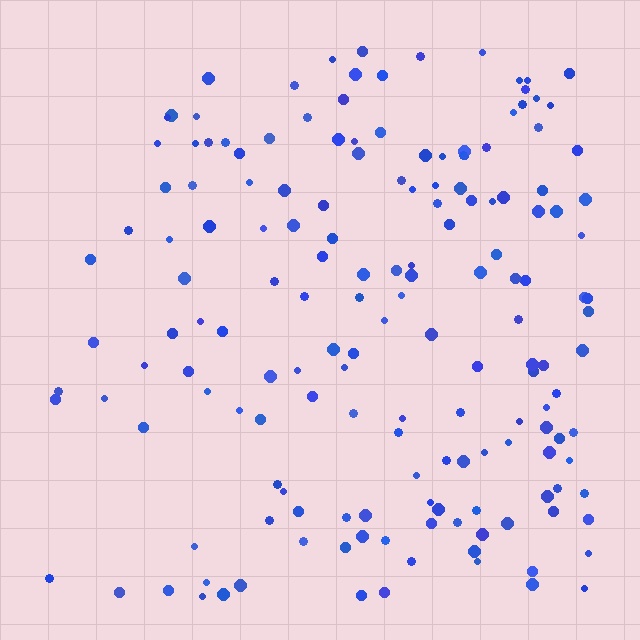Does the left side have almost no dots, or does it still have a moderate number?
Still a moderate number, just noticeably fewer than the right.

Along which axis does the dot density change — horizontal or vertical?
Horizontal.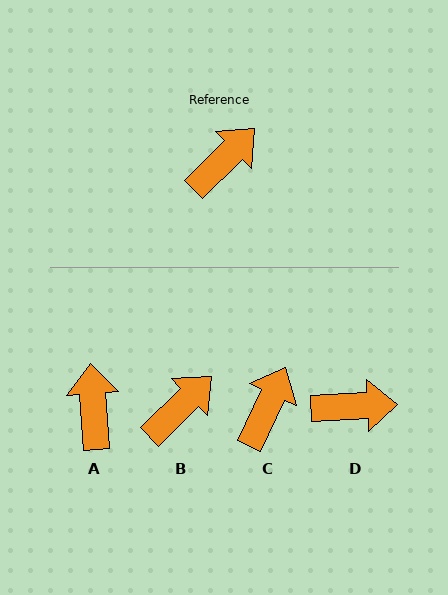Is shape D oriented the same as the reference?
No, it is off by about 42 degrees.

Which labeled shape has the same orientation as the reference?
B.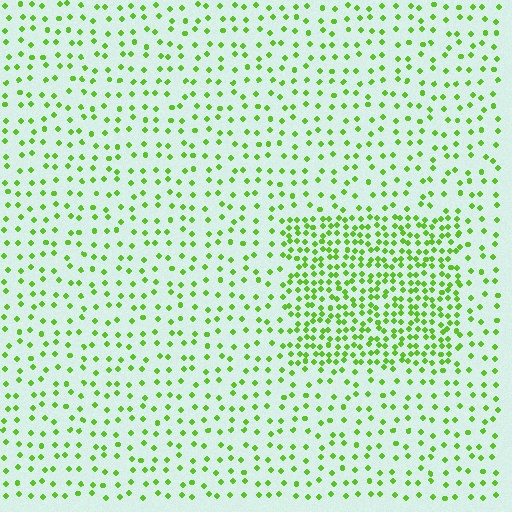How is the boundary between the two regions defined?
The boundary is defined by a change in element density (approximately 2.5x ratio). All elements are the same color, size, and shape.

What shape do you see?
I see a rectangle.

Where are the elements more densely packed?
The elements are more densely packed inside the rectangle boundary.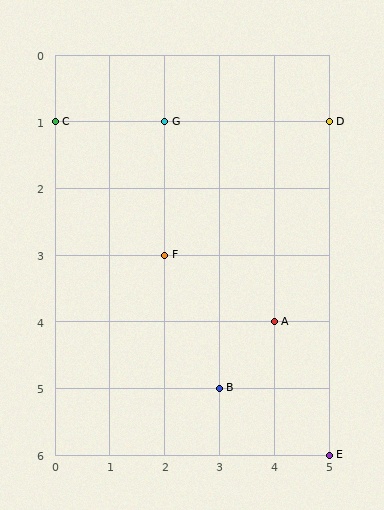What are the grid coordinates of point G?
Point G is at grid coordinates (2, 1).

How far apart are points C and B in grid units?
Points C and B are 3 columns and 4 rows apart (about 5.0 grid units diagonally).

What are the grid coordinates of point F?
Point F is at grid coordinates (2, 3).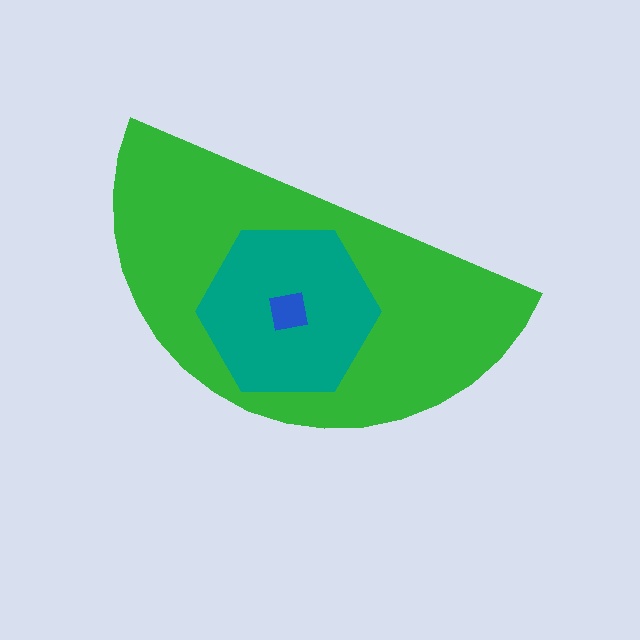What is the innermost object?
The blue square.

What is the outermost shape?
The green semicircle.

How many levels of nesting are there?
3.